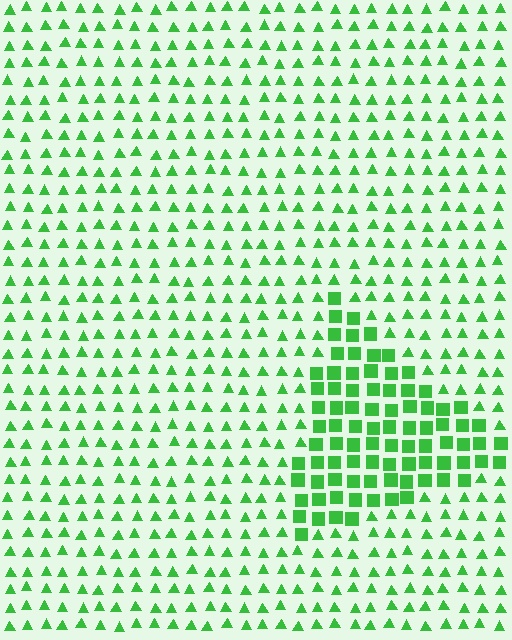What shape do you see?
I see a triangle.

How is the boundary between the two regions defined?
The boundary is defined by a change in element shape: squares inside vs. triangles outside. All elements share the same color and spacing.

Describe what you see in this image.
The image is filled with small green elements arranged in a uniform grid. A triangle-shaped region contains squares, while the surrounding area contains triangles. The boundary is defined purely by the change in element shape.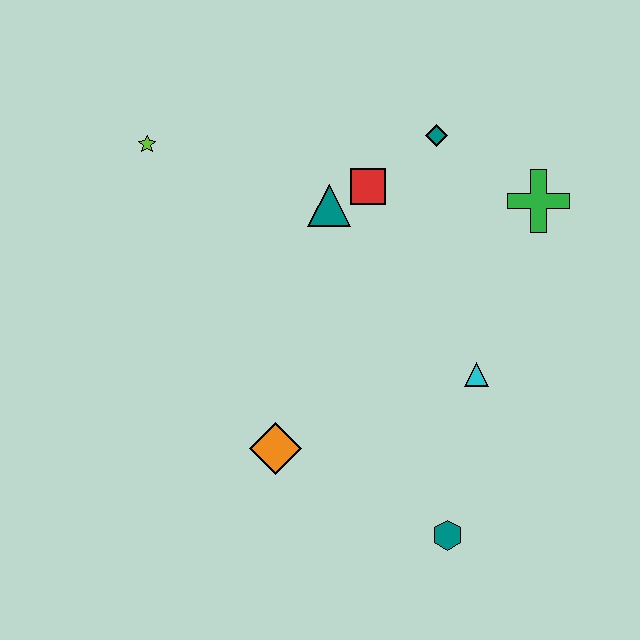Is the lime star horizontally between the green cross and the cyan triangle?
No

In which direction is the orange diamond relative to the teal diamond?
The orange diamond is below the teal diamond.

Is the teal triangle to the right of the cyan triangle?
No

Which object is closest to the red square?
The teal triangle is closest to the red square.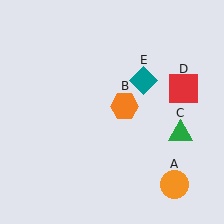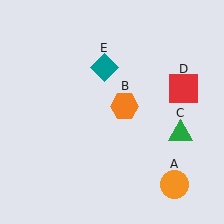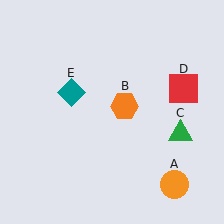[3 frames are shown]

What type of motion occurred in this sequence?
The teal diamond (object E) rotated counterclockwise around the center of the scene.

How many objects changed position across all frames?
1 object changed position: teal diamond (object E).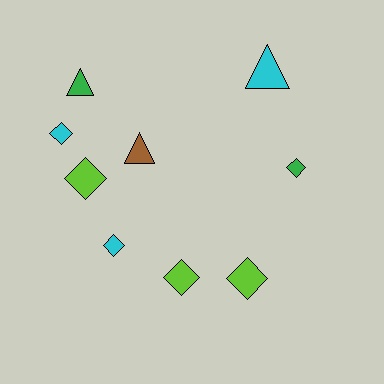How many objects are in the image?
There are 9 objects.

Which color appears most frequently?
Lime, with 3 objects.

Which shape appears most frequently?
Diamond, with 6 objects.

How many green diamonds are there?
There is 1 green diamond.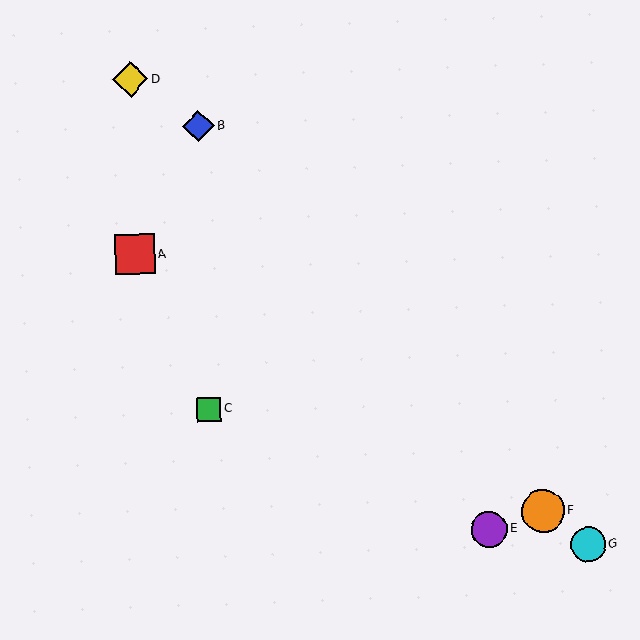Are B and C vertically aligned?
Yes, both are at x≈198.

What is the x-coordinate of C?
Object C is at x≈209.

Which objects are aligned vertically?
Objects B, C are aligned vertically.